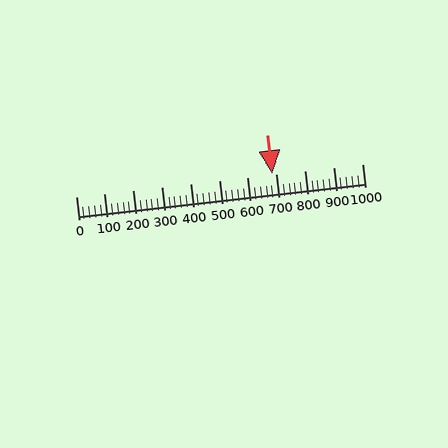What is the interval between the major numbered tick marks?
The major tick marks are spaced 100 units apart.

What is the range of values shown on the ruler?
The ruler shows values from 0 to 1000.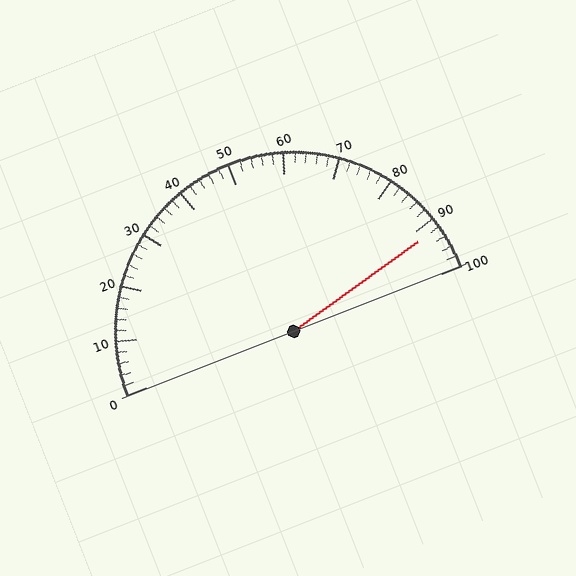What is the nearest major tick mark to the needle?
The nearest major tick mark is 90.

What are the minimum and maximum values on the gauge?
The gauge ranges from 0 to 100.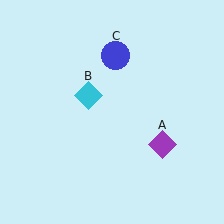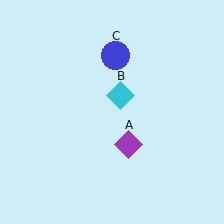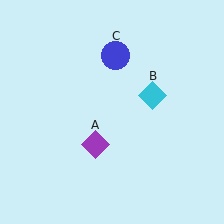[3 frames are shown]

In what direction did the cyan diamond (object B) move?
The cyan diamond (object B) moved right.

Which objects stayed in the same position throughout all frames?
Blue circle (object C) remained stationary.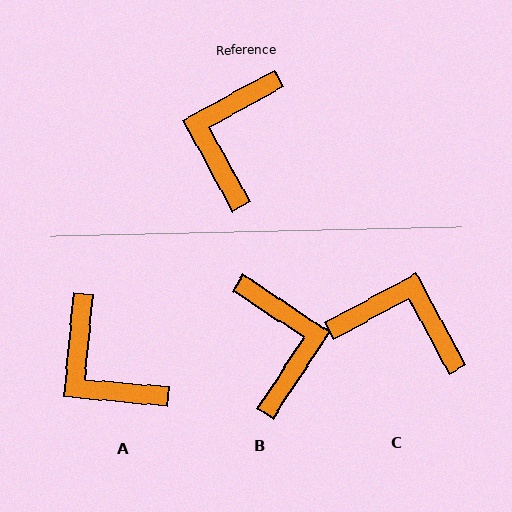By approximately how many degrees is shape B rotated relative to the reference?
Approximately 152 degrees clockwise.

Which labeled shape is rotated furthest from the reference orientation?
B, about 152 degrees away.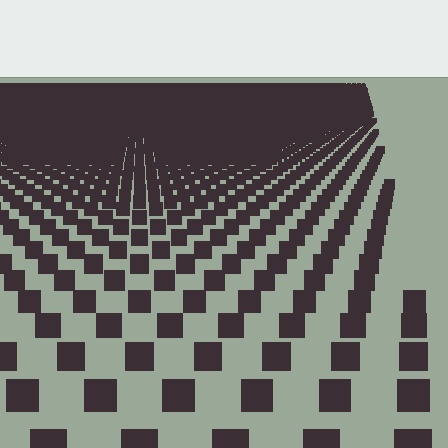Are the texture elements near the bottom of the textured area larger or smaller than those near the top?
Larger. Near the bottom, elements are closer to the viewer and appear at a bigger on-screen size.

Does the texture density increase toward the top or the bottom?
Density increases toward the top.